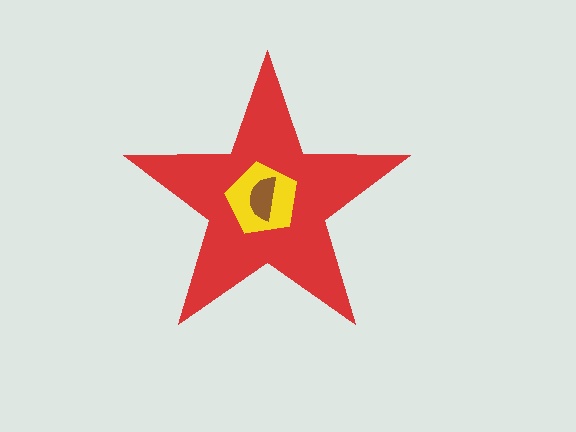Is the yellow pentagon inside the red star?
Yes.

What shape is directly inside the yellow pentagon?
The brown semicircle.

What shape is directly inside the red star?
The yellow pentagon.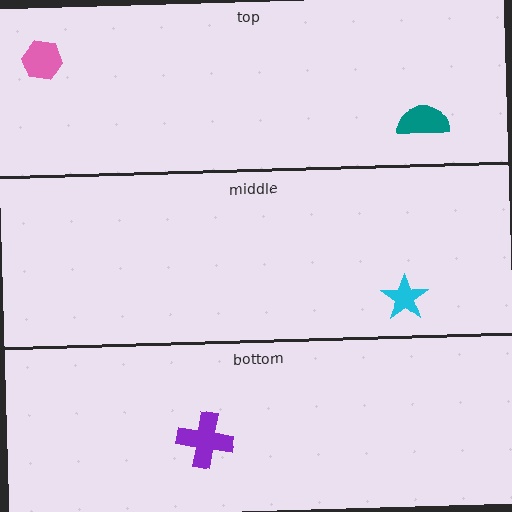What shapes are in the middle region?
The cyan star.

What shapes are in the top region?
The teal semicircle, the pink hexagon.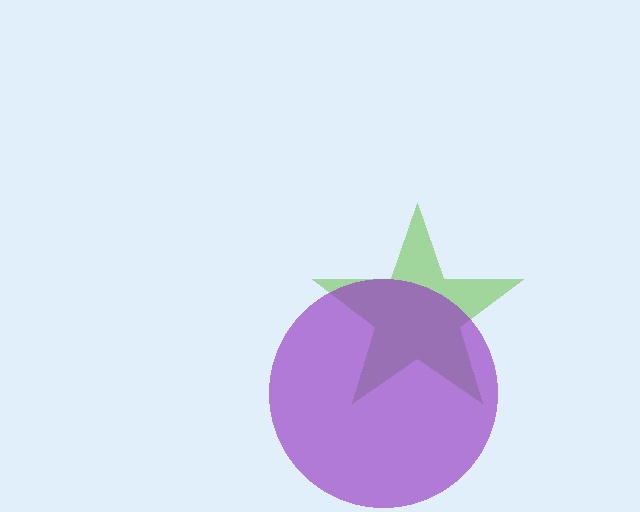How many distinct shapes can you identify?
There are 2 distinct shapes: a lime star, a purple circle.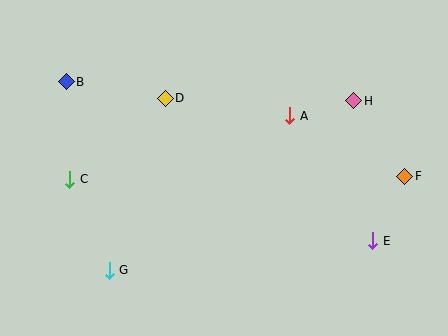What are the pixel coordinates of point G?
Point G is at (109, 270).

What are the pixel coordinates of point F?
Point F is at (405, 176).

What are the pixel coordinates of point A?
Point A is at (290, 116).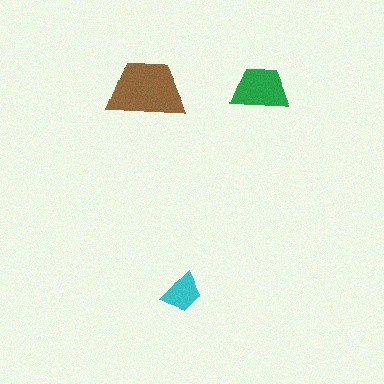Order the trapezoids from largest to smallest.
the brown one, the green one, the cyan one.